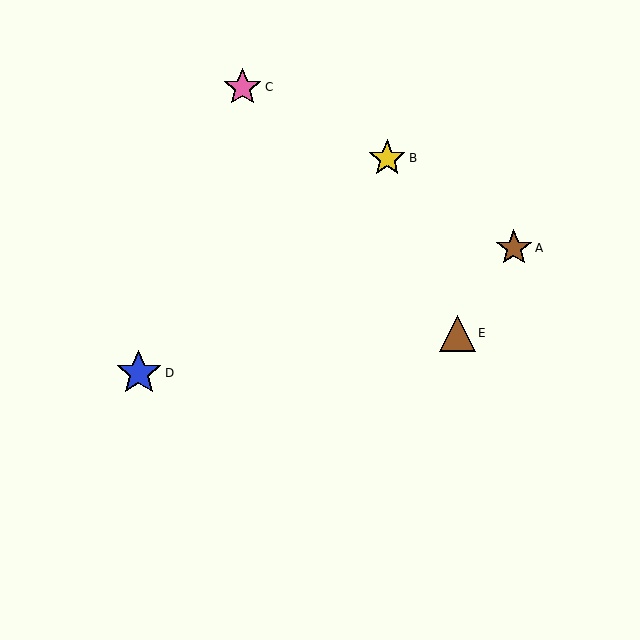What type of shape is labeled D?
Shape D is a blue star.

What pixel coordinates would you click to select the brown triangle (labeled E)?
Click at (457, 333) to select the brown triangle E.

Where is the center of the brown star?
The center of the brown star is at (514, 248).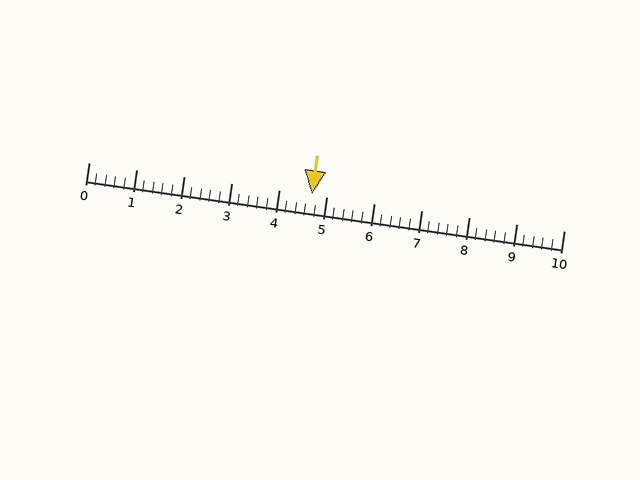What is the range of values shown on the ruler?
The ruler shows values from 0 to 10.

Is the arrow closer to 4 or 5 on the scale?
The arrow is closer to 5.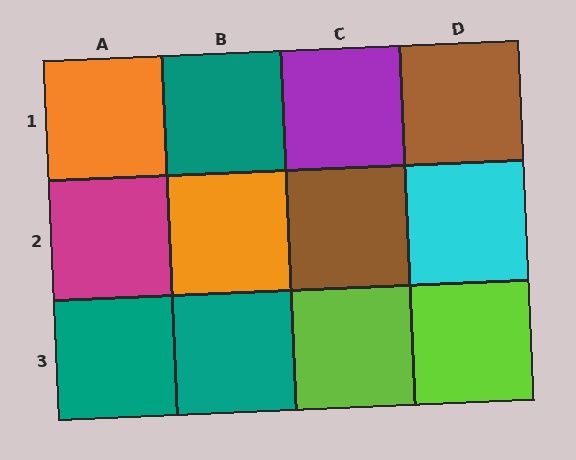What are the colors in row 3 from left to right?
Teal, teal, lime, lime.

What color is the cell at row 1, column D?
Brown.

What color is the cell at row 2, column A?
Magenta.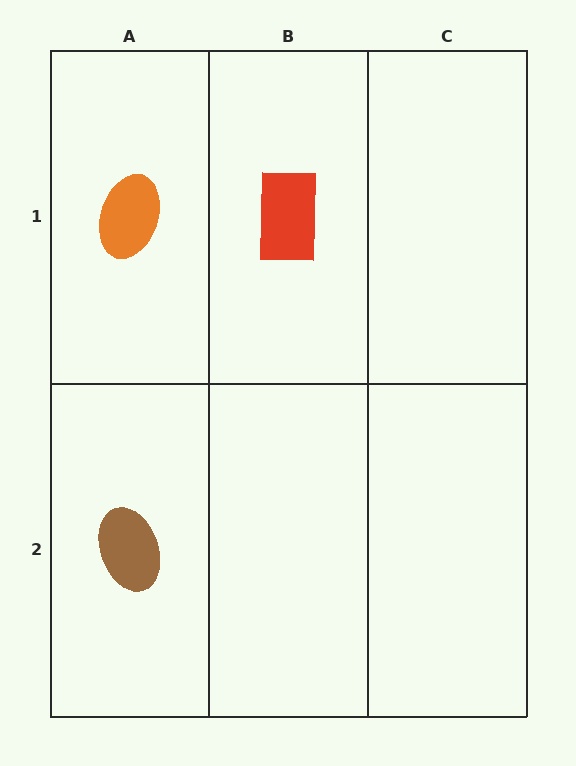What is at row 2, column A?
A brown ellipse.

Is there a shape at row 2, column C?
No, that cell is empty.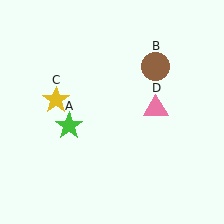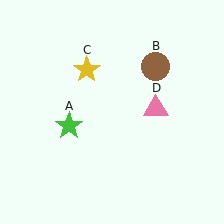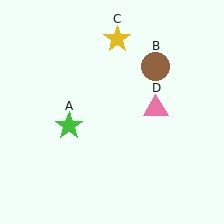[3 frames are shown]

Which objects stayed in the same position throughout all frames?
Green star (object A) and brown circle (object B) and pink triangle (object D) remained stationary.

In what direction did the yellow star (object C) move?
The yellow star (object C) moved up and to the right.